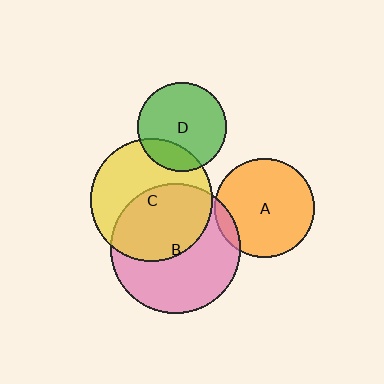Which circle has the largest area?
Circle B (pink).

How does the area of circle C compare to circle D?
Approximately 1.9 times.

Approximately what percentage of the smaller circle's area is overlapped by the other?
Approximately 20%.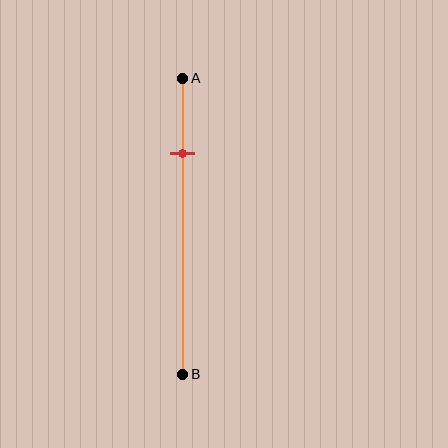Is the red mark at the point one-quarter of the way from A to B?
Yes, the mark is approximately at the one-quarter point.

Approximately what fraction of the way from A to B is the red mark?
The red mark is approximately 25% of the way from A to B.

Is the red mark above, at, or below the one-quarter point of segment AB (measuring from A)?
The red mark is approximately at the one-quarter point of segment AB.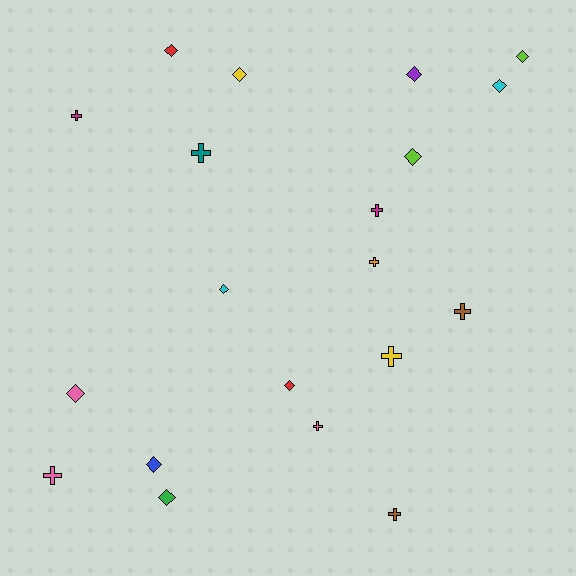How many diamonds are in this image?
There are 11 diamonds.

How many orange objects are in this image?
There is 1 orange object.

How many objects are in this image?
There are 20 objects.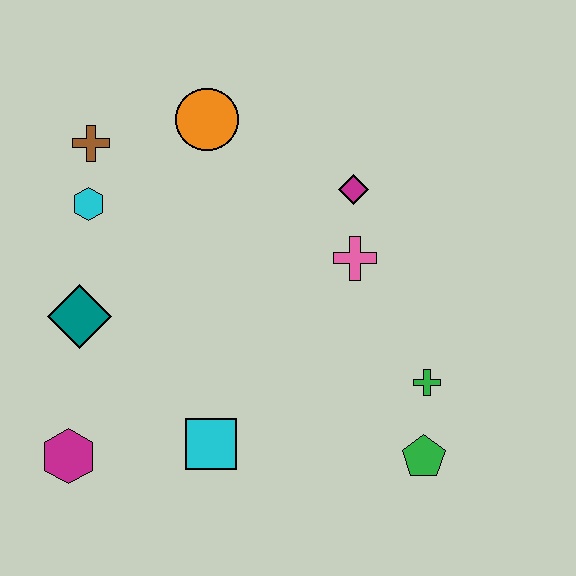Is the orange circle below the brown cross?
No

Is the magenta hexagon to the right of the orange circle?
No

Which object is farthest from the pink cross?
The magenta hexagon is farthest from the pink cross.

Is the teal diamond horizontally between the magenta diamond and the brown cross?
No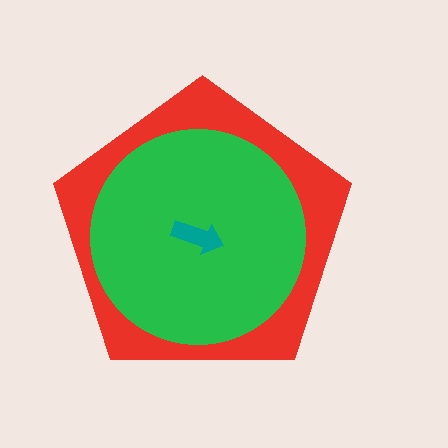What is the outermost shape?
The red pentagon.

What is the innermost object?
The teal arrow.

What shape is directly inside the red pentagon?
The green circle.